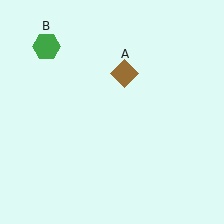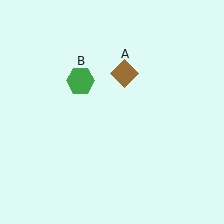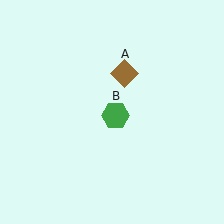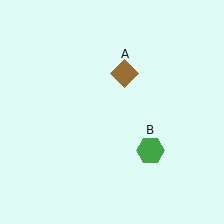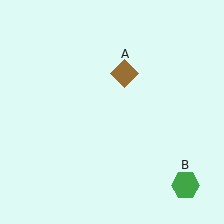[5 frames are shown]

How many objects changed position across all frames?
1 object changed position: green hexagon (object B).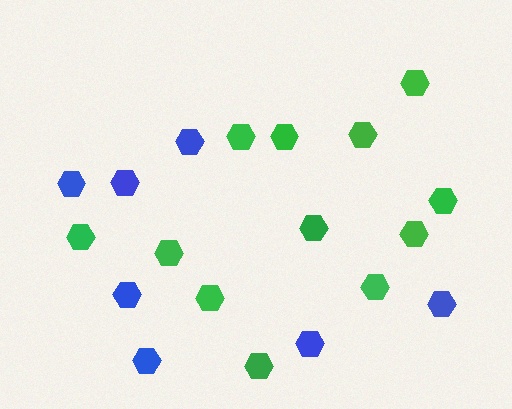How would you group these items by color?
There are 2 groups: one group of blue hexagons (7) and one group of green hexagons (12).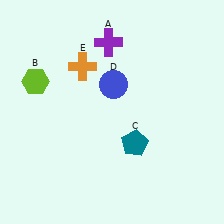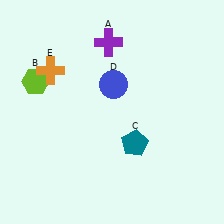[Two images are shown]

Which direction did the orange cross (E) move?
The orange cross (E) moved left.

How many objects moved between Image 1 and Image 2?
1 object moved between the two images.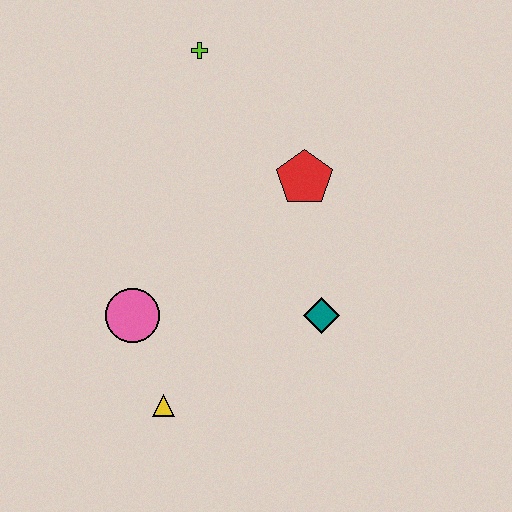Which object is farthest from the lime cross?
The yellow triangle is farthest from the lime cross.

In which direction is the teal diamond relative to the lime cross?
The teal diamond is below the lime cross.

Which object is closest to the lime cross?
The red pentagon is closest to the lime cross.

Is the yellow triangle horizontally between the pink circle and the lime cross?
Yes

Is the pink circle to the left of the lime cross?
Yes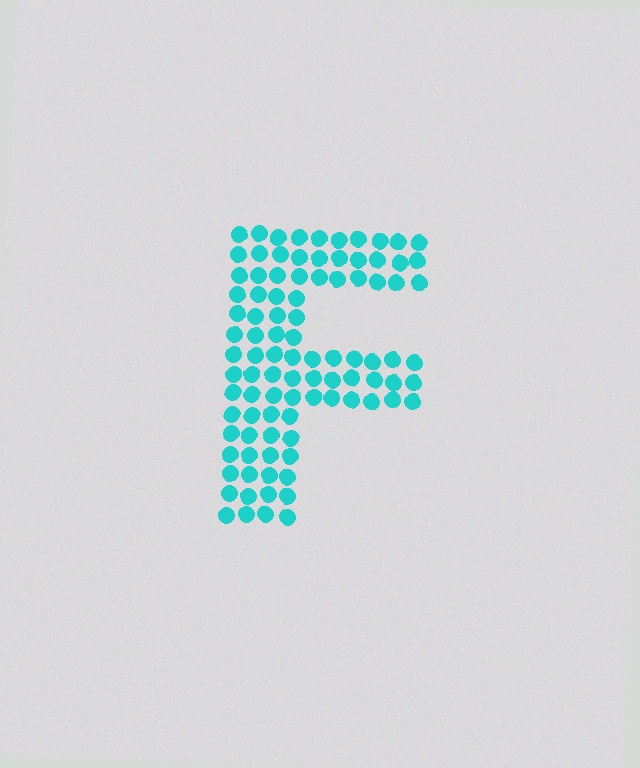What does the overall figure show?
The overall figure shows the letter F.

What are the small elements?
The small elements are circles.